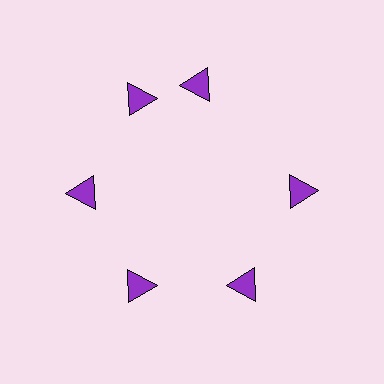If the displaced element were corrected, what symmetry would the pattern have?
It would have 6-fold rotational symmetry — the pattern would map onto itself every 60 degrees.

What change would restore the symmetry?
The symmetry would be restored by rotating it back into even spacing with its neighbors so that all 6 triangles sit at equal angles and equal distance from the center.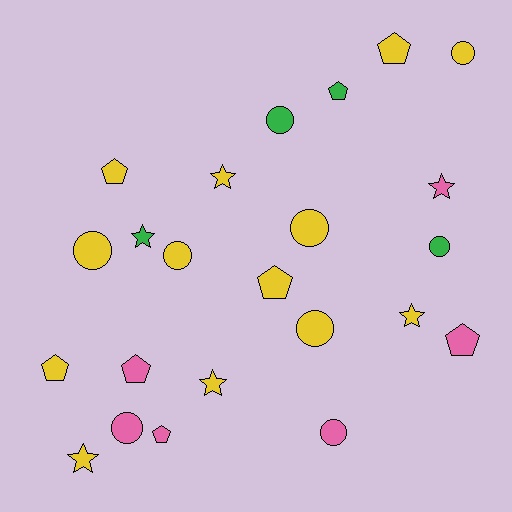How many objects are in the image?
There are 23 objects.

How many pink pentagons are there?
There are 3 pink pentagons.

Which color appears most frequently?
Yellow, with 13 objects.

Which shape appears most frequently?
Circle, with 9 objects.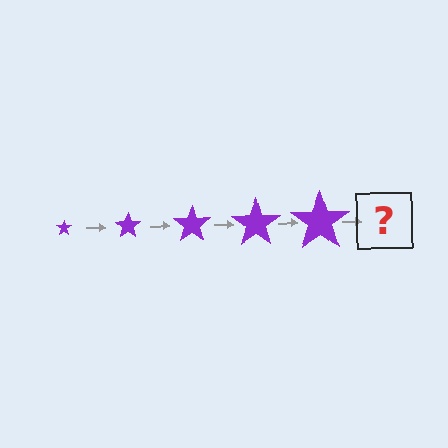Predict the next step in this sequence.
The next step is a purple star, larger than the previous one.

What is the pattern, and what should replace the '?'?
The pattern is that the star gets progressively larger each step. The '?' should be a purple star, larger than the previous one.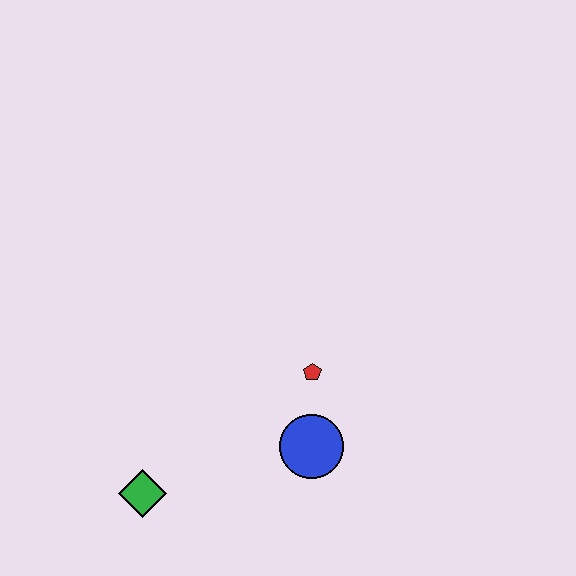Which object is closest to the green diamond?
The blue circle is closest to the green diamond.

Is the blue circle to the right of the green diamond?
Yes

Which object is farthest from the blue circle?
The green diamond is farthest from the blue circle.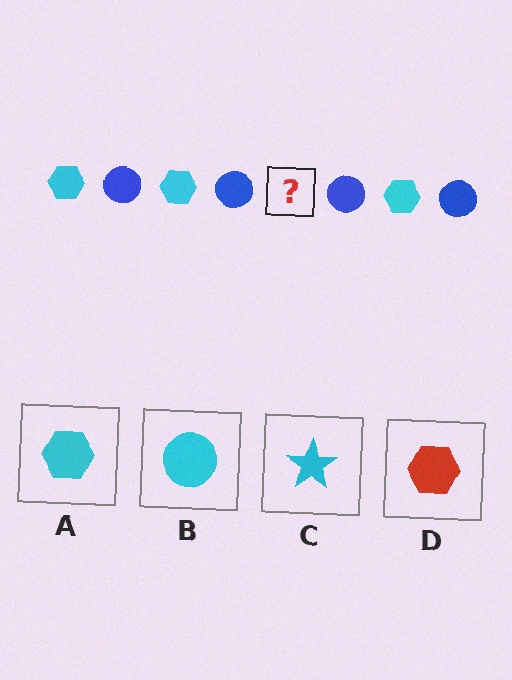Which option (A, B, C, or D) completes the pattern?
A.